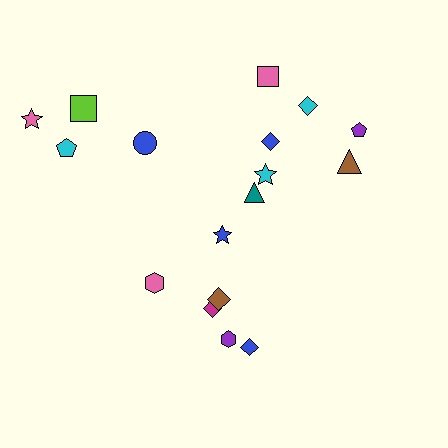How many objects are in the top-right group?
There are 8 objects.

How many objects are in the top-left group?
There are 4 objects.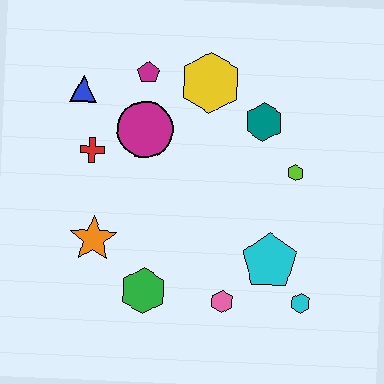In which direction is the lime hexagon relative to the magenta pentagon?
The lime hexagon is to the right of the magenta pentagon.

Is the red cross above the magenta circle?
No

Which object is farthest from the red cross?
The cyan hexagon is farthest from the red cross.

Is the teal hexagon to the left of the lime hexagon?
Yes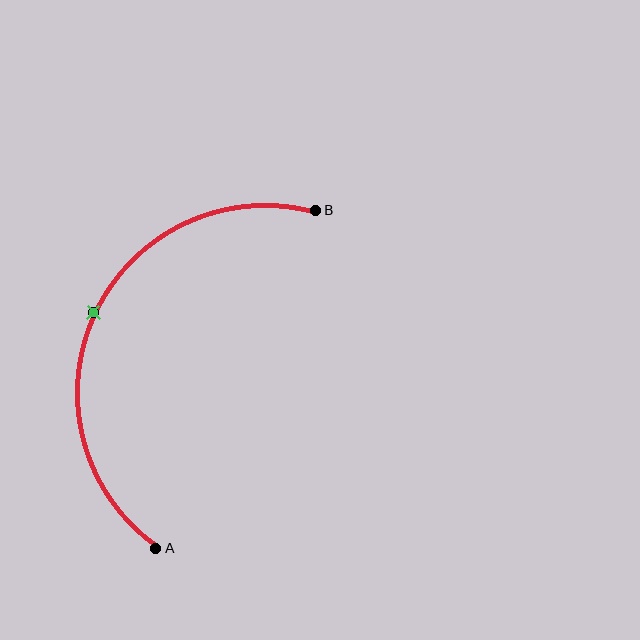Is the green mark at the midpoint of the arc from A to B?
Yes. The green mark lies on the arc at equal arc-length from both A and B — it is the arc midpoint.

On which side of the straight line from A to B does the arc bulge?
The arc bulges to the left of the straight line connecting A and B.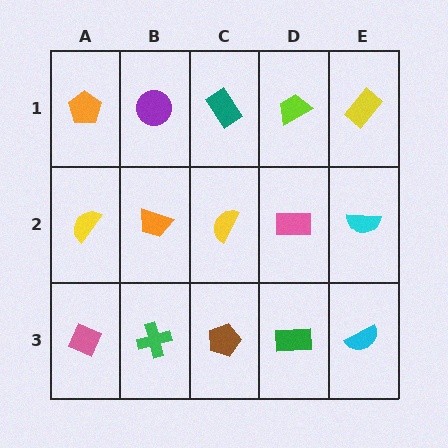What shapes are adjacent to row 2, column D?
A lime trapezoid (row 1, column D), a green rectangle (row 3, column D), a yellow semicircle (row 2, column C), a cyan semicircle (row 2, column E).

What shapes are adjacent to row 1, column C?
A yellow semicircle (row 2, column C), a purple circle (row 1, column B), a lime trapezoid (row 1, column D).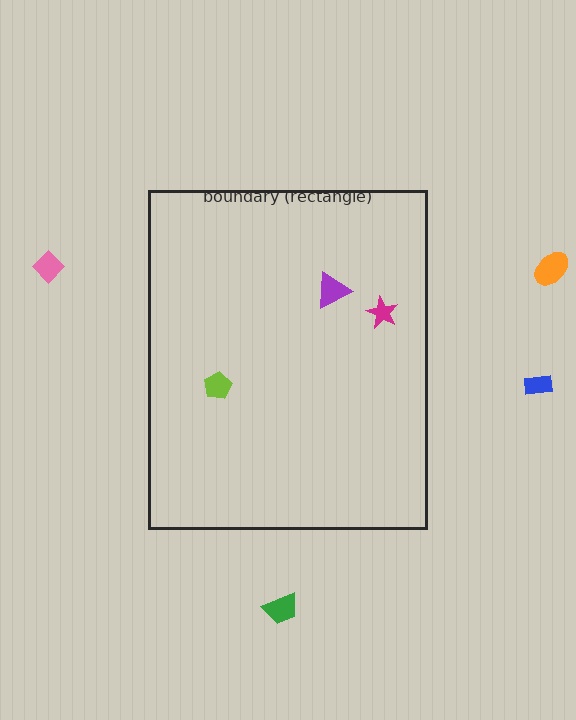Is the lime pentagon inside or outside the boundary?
Inside.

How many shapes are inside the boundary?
3 inside, 4 outside.